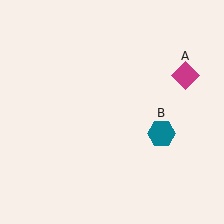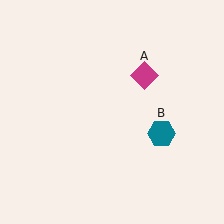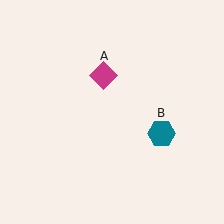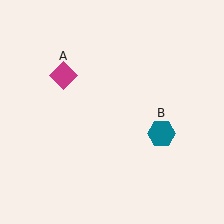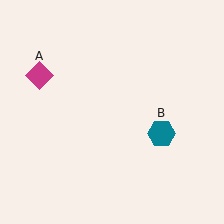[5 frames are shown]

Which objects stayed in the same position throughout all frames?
Teal hexagon (object B) remained stationary.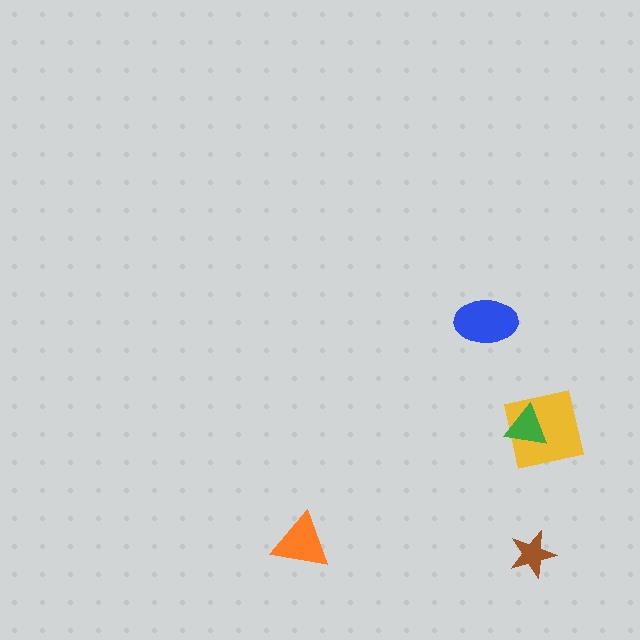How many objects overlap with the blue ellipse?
0 objects overlap with the blue ellipse.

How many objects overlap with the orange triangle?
0 objects overlap with the orange triangle.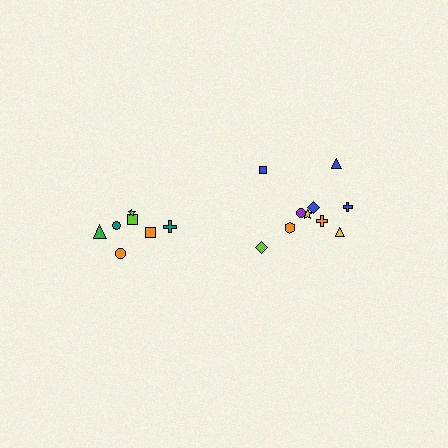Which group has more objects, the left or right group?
The right group.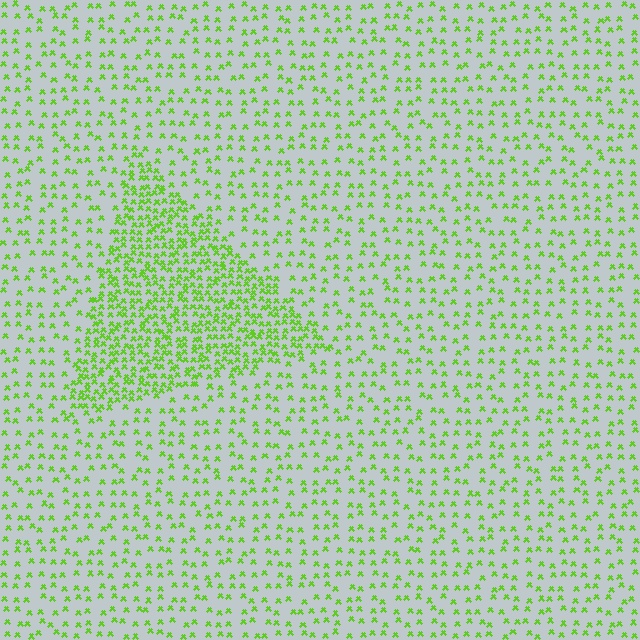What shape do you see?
I see a triangle.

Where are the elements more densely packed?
The elements are more densely packed inside the triangle boundary.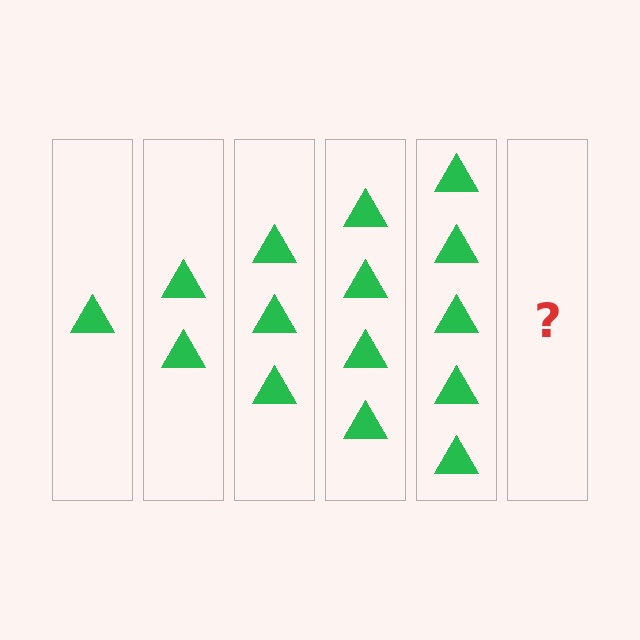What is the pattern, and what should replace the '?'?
The pattern is that each step adds one more triangle. The '?' should be 6 triangles.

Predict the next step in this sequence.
The next step is 6 triangles.